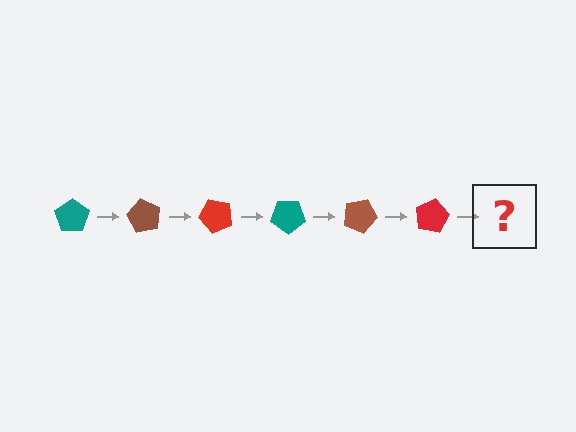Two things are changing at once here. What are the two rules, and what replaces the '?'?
The two rules are that it rotates 60 degrees each step and the color cycles through teal, brown, and red. The '?' should be a teal pentagon, rotated 360 degrees from the start.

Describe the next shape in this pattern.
It should be a teal pentagon, rotated 360 degrees from the start.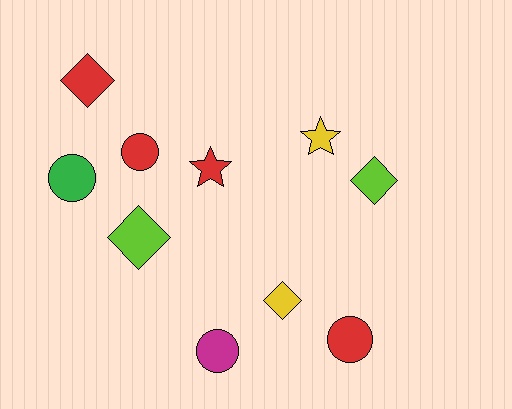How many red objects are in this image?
There are 4 red objects.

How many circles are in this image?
There are 4 circles.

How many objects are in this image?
There are 10 objects.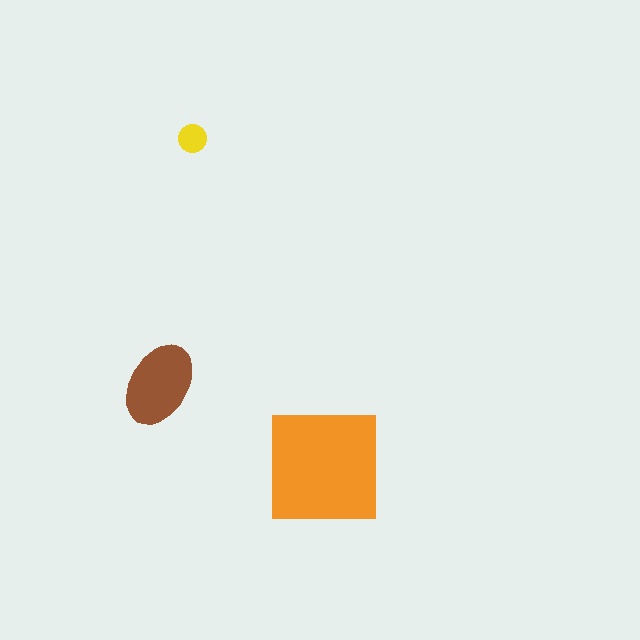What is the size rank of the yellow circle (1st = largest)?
3rd.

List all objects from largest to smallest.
The orange square, the brown ellipse, the yellow circle.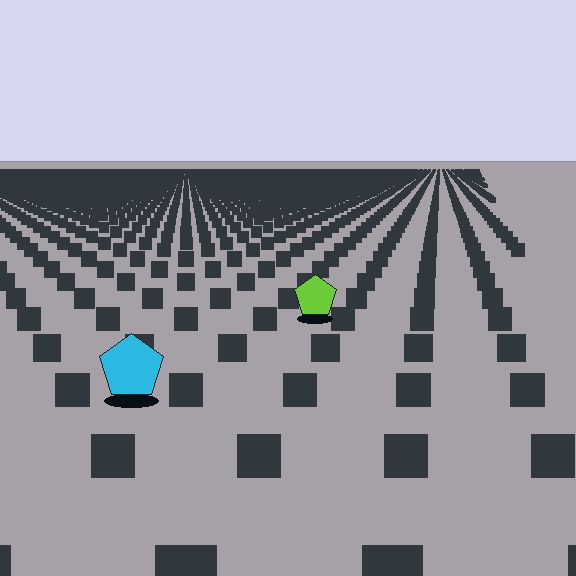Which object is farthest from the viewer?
The lime pentagon is farthest from the viewer. It appears smaller and the ground texture around it is denser.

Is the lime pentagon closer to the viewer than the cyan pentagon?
No. The cyan pentagon is closer — you can tell from the texture gradient: the ground texture is coarser near it.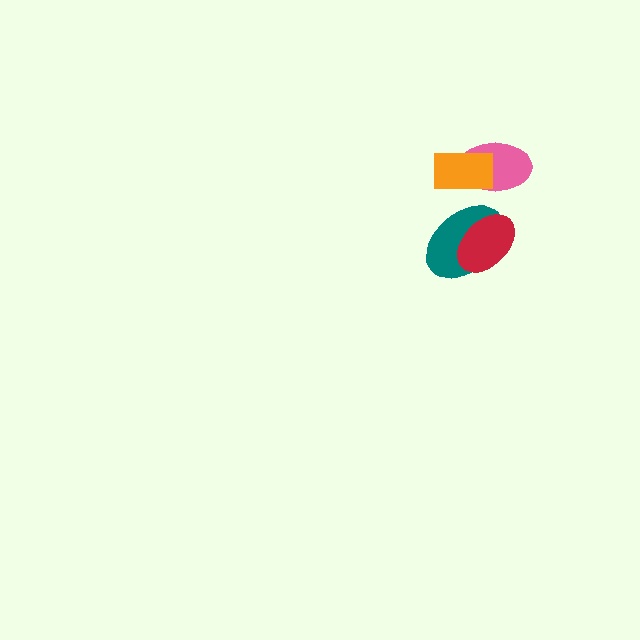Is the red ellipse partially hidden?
No, no other shape covers it.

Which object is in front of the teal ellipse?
The red ellipse is in front of the teal ellipse.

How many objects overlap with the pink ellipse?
1 object overlaps with the pink ellipse.